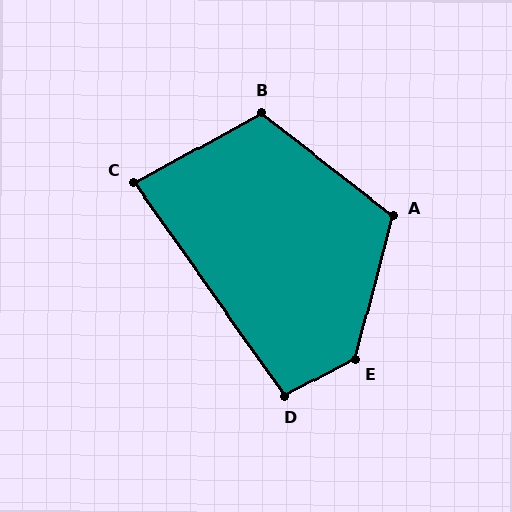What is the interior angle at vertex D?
Approximately 97 degrees (obtuse).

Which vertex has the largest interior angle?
E, at approximately 133 degrees.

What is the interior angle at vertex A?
Approximately 113 degrees (obtuse).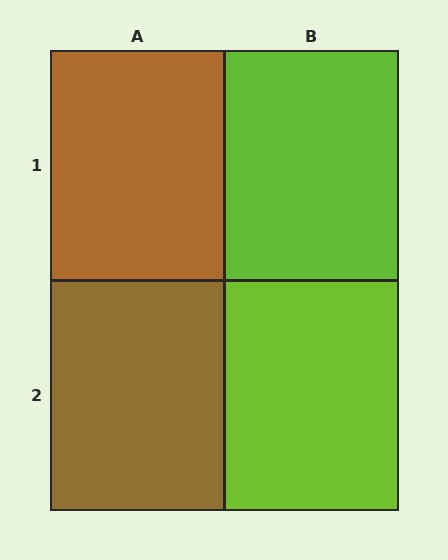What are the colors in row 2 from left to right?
Brown, lime.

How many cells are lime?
2 cells are lime.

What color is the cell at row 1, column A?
Brown.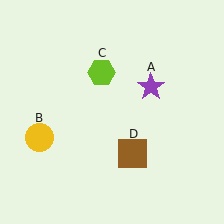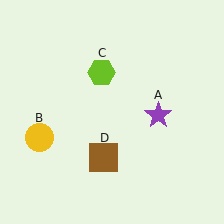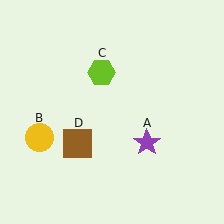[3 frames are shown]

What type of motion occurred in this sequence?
The purple star (object A), brown square (object D) rotated clockwise around the center of the scene.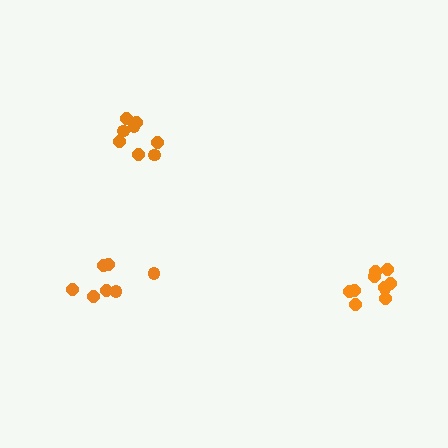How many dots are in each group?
Group 1: 8 dots, Group 2: 7 dots, Group 3: 10 dots (25 total).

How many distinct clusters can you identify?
There are 3 distinct clusters.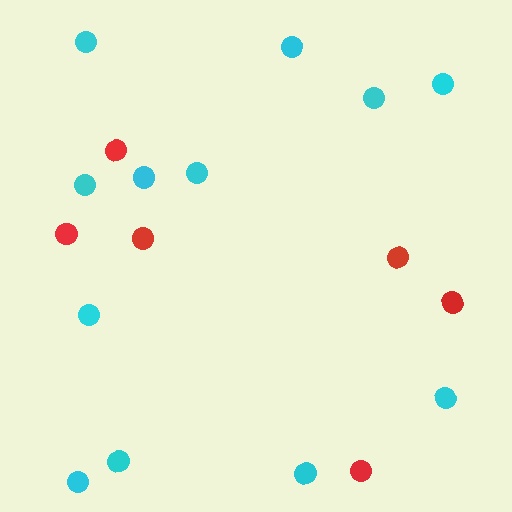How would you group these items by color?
There are 2 groups: one group of red circles (6) and one group of cyan circles (12).